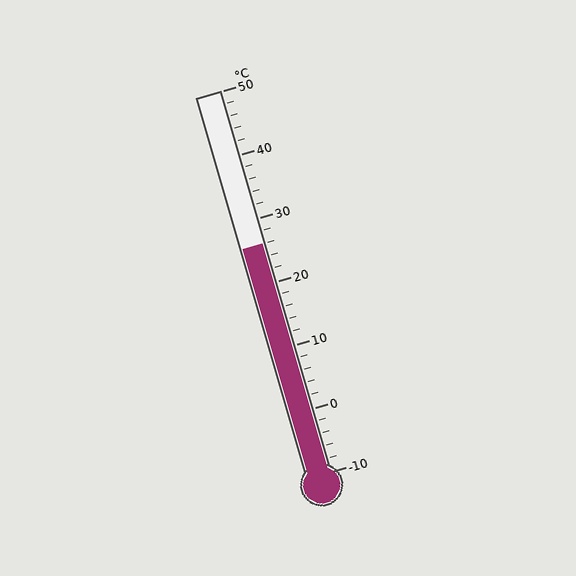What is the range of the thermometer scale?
The thermometer scale ranges from -10°C to 50°C.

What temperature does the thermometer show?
The thermometer shows approximately 26°C.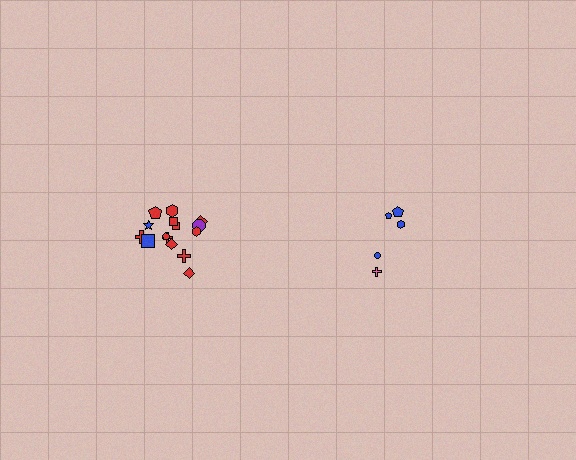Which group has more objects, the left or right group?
The left group.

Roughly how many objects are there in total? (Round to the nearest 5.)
Roughly 20 objects in total.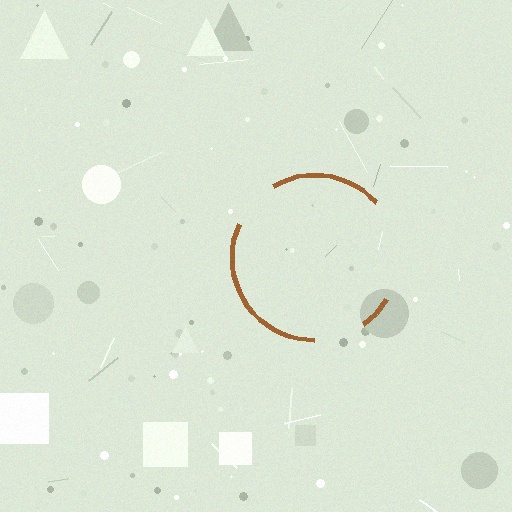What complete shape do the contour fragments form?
The contour fragments form a circle.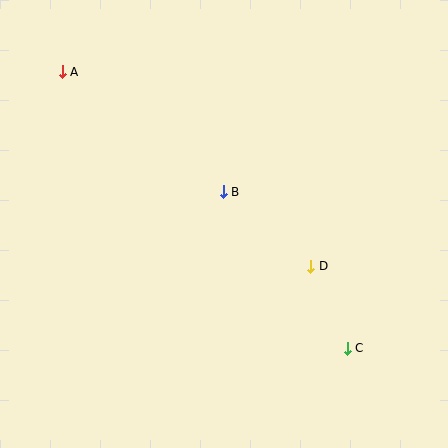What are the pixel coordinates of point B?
Point B is at (223, 192).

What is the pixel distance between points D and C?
The distance between D and C is 90 pixels.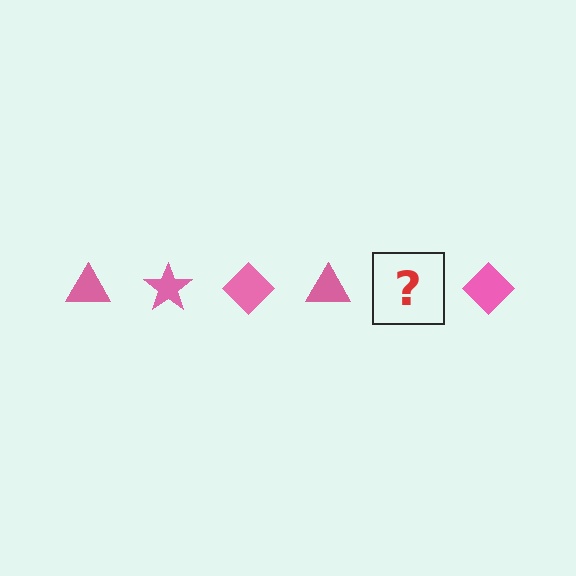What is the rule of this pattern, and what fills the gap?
The rule is that the pattern cycles through triangle, star, diamond shapes in pink. The gap should be filled with a pink star.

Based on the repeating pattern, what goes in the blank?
The blank should be a pink star.